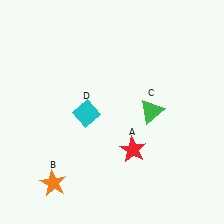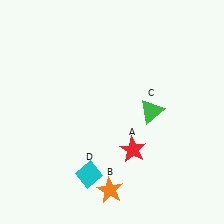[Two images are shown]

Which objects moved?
The objects that moved are: the orange star (B), the cyan diamond (D).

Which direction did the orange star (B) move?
The orange star (B) moved right.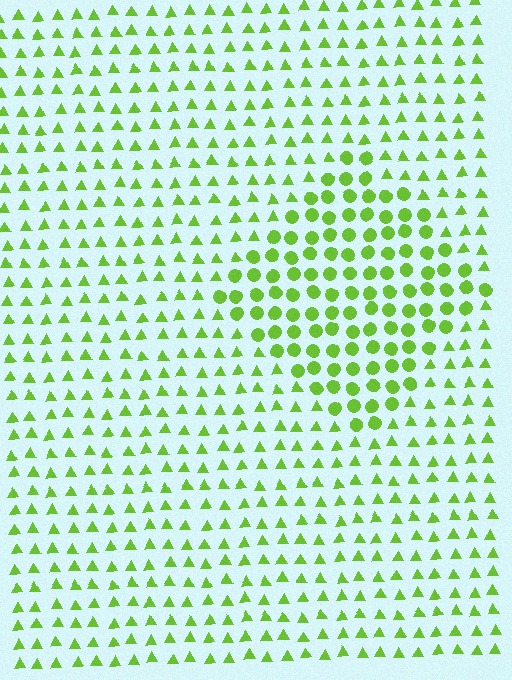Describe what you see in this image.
The image is filled with small lime elements arranged in a uniform grid. A diamond-shaped region contains circles, while the surrounding area contains triangles. The boundary is defined purely by the change in element shape.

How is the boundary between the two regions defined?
The boundary is defined by a change in element shape: circles inside vs. triangles outside. All elements share the same color and spacing.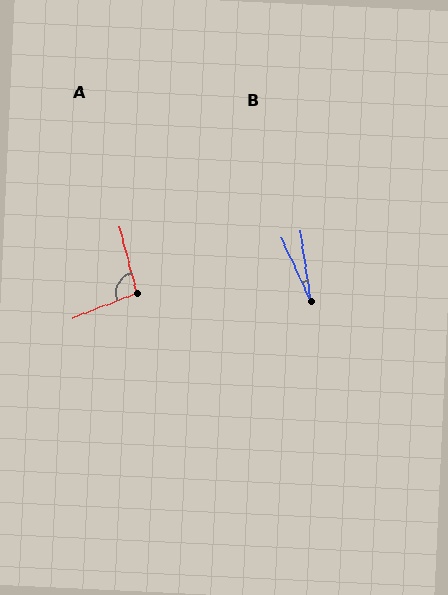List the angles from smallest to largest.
B (16°), A (97°).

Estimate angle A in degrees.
Approximately 97 degrees.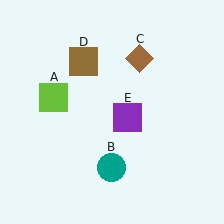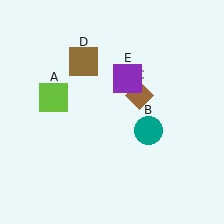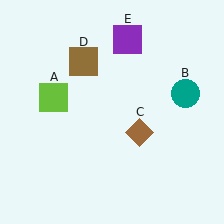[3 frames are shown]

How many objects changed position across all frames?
3 objects changed position: teal circle (object B), brown diamond (object C), purple square (object E).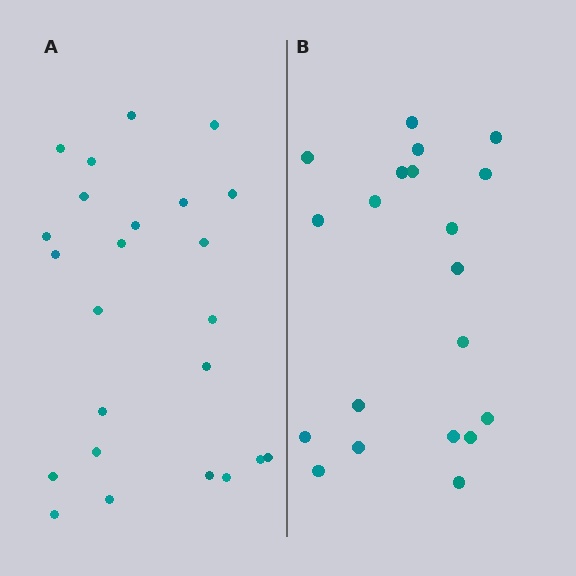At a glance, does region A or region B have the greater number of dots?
Region A (the left region) has more dots.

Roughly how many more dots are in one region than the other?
Region A has about 4 more dots than region B.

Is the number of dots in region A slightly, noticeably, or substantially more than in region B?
Region A has only slightly more — the two regions are fairly close. The ratio is roughly 1.2 to 1.